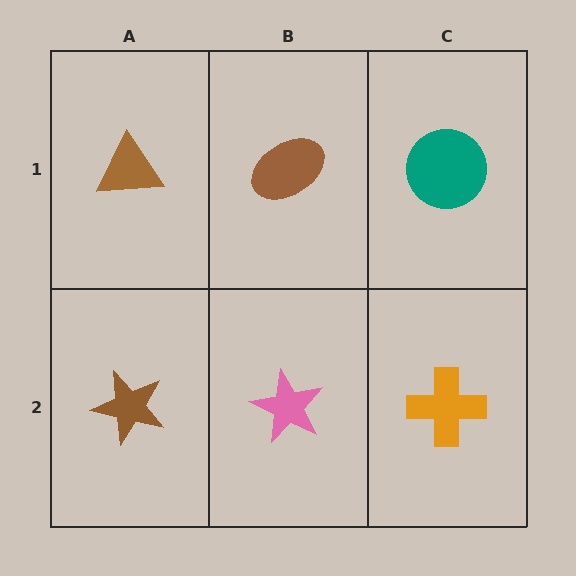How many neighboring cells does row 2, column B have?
3.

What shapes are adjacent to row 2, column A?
A brown triangle (row 1, column A), a pink star (row 2, column B).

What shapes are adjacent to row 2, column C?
A teal circle (row 1, column C), a pink star (row 2, column B).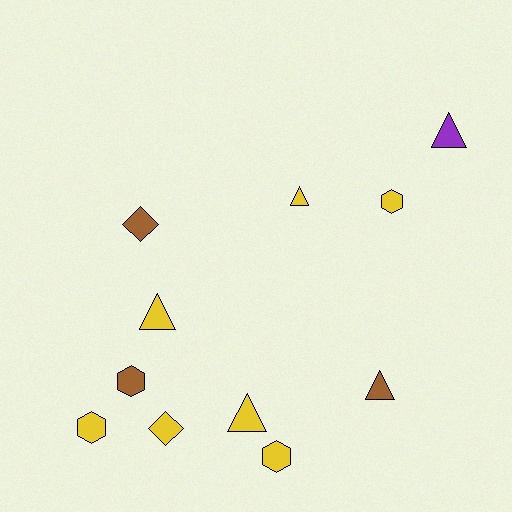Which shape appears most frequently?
Triangle, with 5 objects.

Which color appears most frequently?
Yellow, with 7 objects.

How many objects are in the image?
There are 11 objects.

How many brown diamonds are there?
There is 1 brown diamond.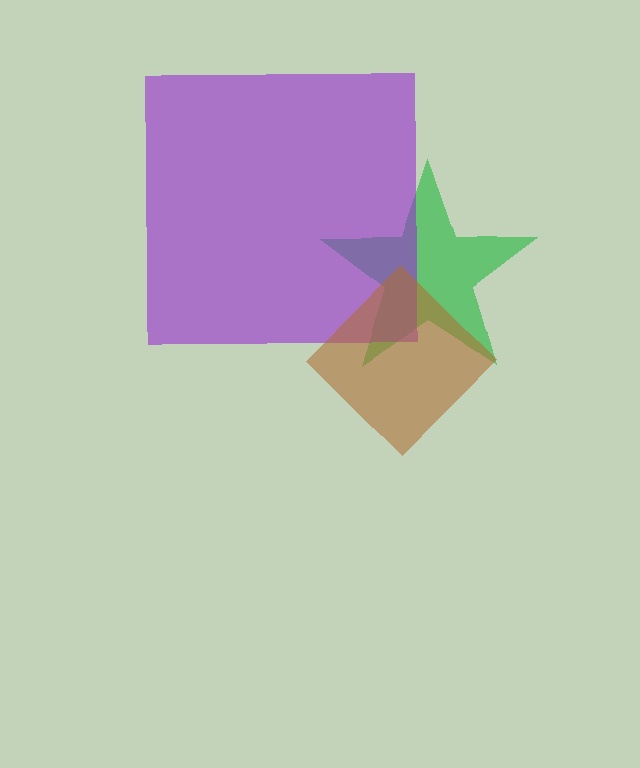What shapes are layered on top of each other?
The layered shapes are: a green star, a purple square, a brown diamond.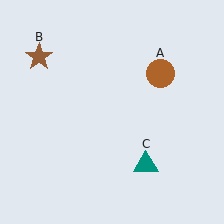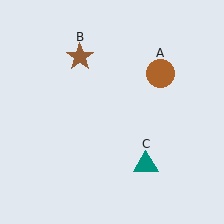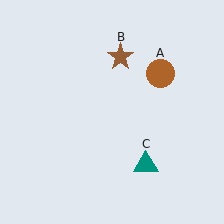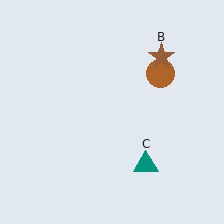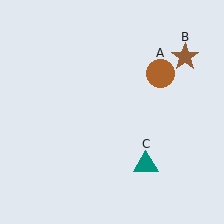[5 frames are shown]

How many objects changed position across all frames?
1 object changed position: brown star (object B).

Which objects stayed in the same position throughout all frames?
Brown circle (object A) and teal triangle (object C) remained stationary.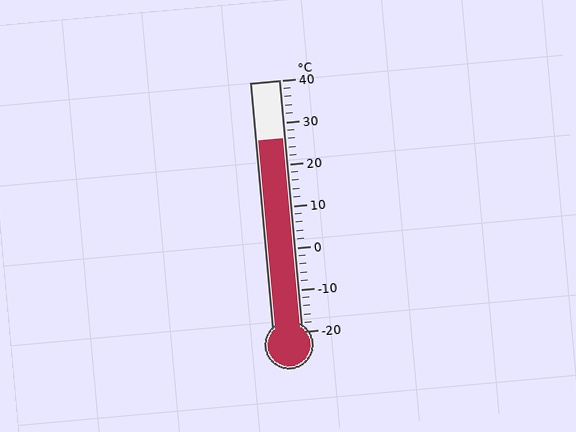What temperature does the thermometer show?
The thermometer shows approximately 26°C.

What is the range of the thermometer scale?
The thermometer scale ranges from -20°C to 40°C.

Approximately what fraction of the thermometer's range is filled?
The thermometer is filled to approximately 75% of its range.